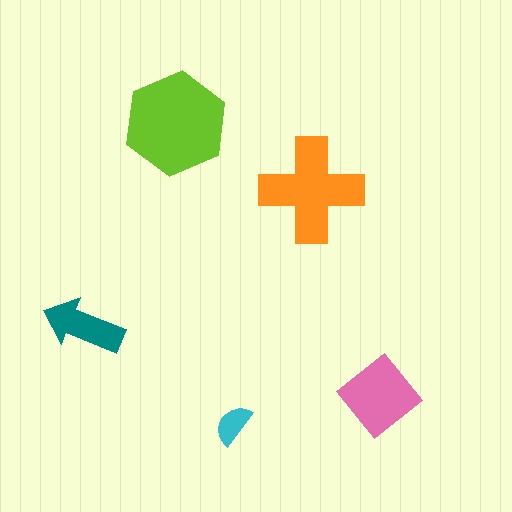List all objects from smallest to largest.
The cyan semicircle, the teal arrow, the pink diamond, the orange cross, the lime hexagon.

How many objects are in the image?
There are 5 objects in the image.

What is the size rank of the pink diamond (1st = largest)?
3rd.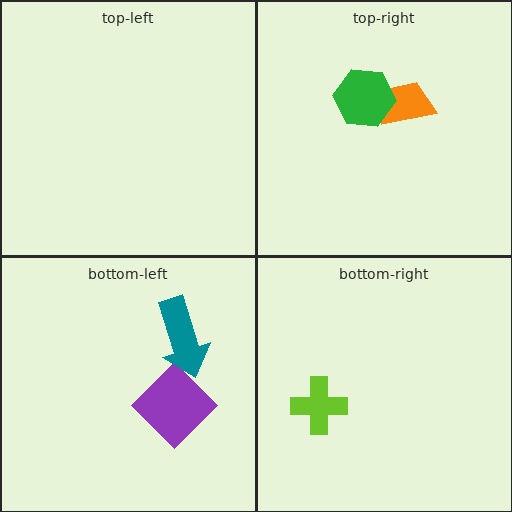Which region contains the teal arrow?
The bottom-left region.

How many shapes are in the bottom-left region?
2.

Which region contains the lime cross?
The bottom-right region.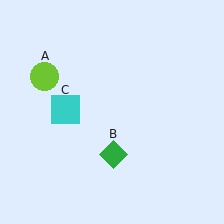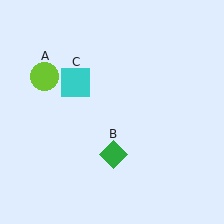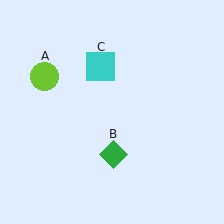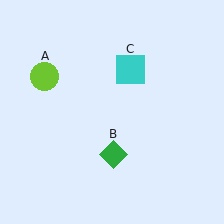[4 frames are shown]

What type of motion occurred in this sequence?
The cyan square (object C) rotated clockwise around the center of the scene.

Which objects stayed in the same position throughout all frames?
Lime circle (object A) and green diamond (object B) remained stationary.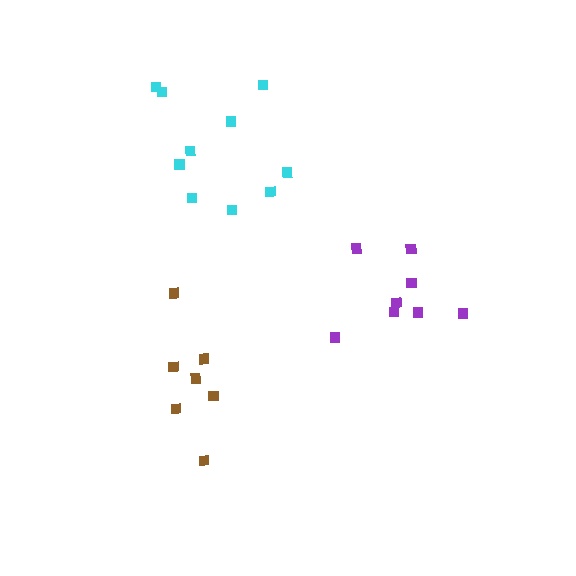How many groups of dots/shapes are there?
There are 3 groups.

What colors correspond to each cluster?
The clusters are colored: purple, brown, cyan.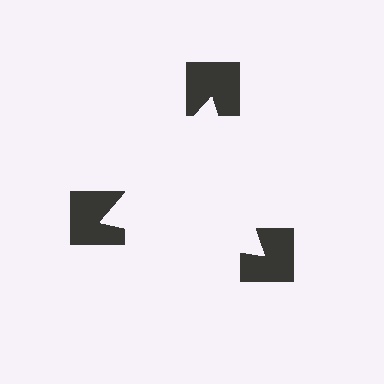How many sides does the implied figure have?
3 sides.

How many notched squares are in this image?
There are 3 — one at each vertex of the illusory triangle.